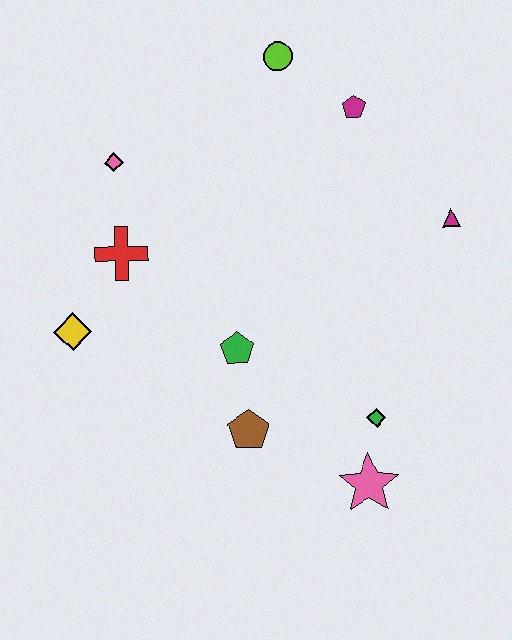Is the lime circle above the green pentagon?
Yes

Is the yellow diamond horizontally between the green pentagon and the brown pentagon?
No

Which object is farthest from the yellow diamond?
The magenta triangle is farthest from the yellow diamond.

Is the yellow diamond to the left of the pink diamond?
Yes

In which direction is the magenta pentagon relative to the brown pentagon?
The magenta pentagon is above the brown pentagon.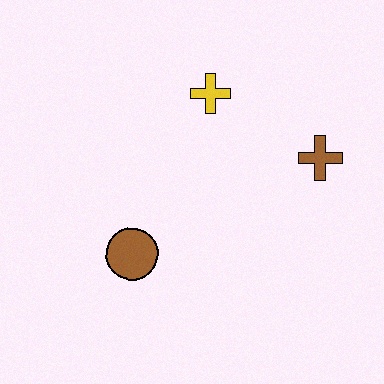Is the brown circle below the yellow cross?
Yes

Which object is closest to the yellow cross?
The brown cross is closest to the yellow cross.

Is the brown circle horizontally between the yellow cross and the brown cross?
No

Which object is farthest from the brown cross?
The brown circle is farthest from the brown cross.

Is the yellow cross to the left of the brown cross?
Yes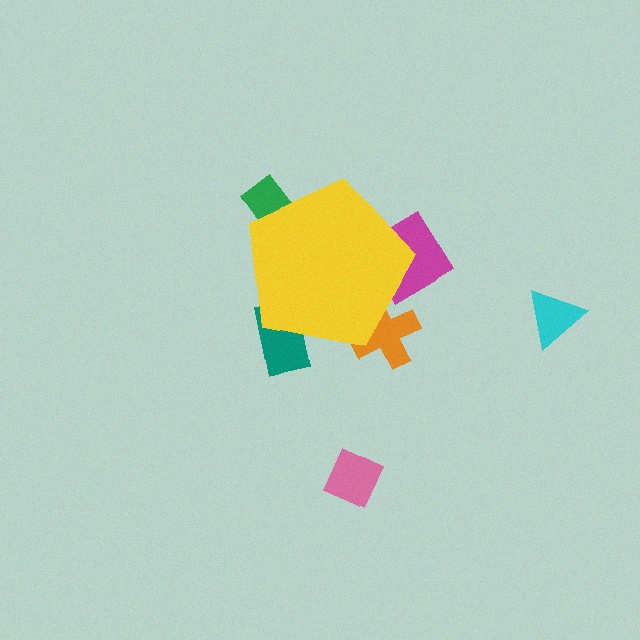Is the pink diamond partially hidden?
No, the pink diamond is fully visible.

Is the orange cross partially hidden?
Yes, the orange cross is partially hidden behind the yellow pentagon.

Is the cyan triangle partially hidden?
No, the cyan triangle is fully visible.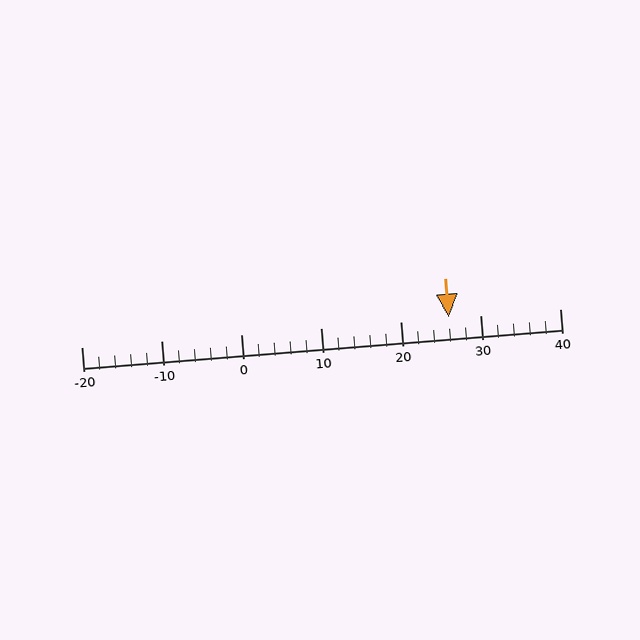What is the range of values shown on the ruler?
The ruler shows values from -20 to 40.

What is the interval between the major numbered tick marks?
The major tick marks are spaced 10 units apart.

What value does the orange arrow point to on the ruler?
The orange arrow points to approximately 26.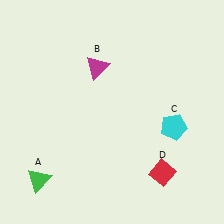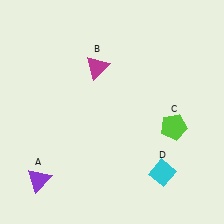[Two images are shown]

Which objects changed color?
A changed from green to purple. C changed from cyan to lime. D changed from red to cyan.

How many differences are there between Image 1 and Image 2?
There are 3 differences between the two images.